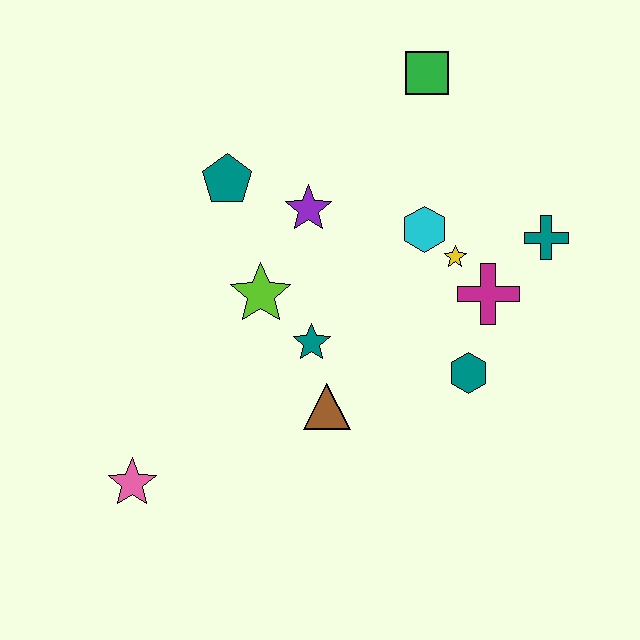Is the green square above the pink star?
Yes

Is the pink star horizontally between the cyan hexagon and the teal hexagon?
No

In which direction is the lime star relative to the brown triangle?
The lime star is above the brown triangle.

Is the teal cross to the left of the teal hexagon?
No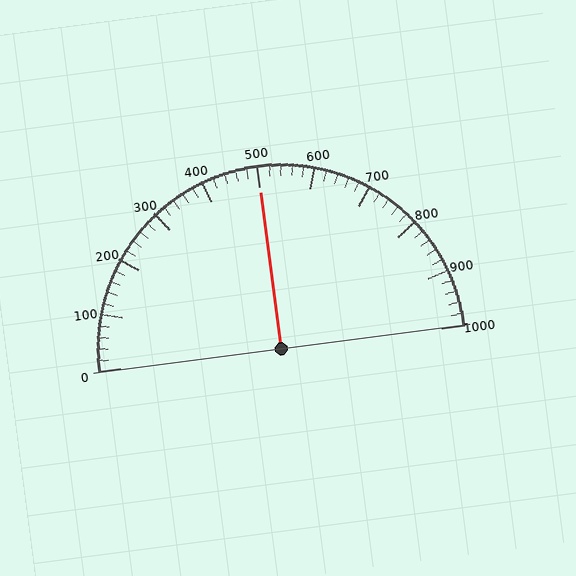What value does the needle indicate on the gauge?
The needle indicates approximately 500.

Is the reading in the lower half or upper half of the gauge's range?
The reading is in the upper half of the range (0 to 1000).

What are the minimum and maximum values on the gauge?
The gauge ranges from 0 to 1000.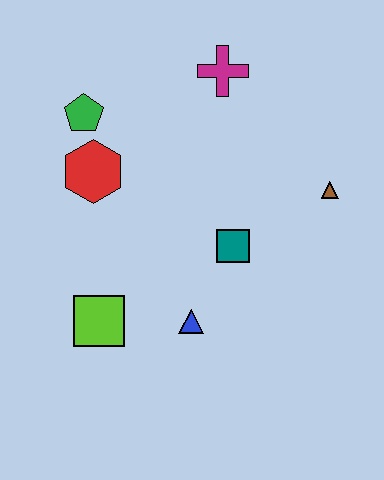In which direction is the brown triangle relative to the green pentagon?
The brown triangle is to the right of the green pentagon.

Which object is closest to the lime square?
The blue triangle is closest to the lime square.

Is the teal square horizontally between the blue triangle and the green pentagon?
No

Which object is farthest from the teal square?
The green pentagon is farthest from the teal square.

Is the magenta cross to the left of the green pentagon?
No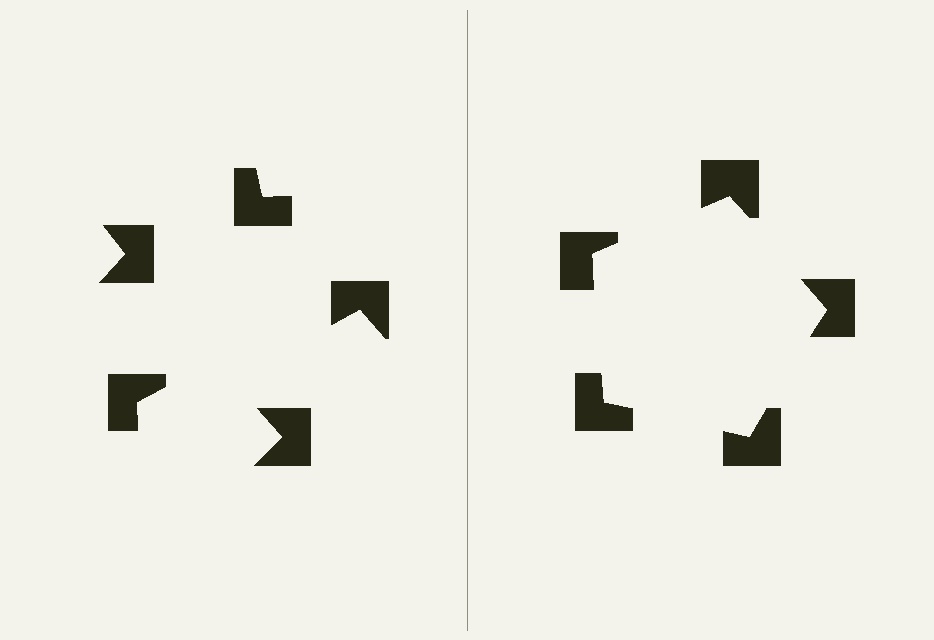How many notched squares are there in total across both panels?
10 — 5 on each side.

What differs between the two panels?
The notched squares are positioned identically on both sides; only the wedge orientations differ. On the right they align to a pentagon; on the left they are misaligned.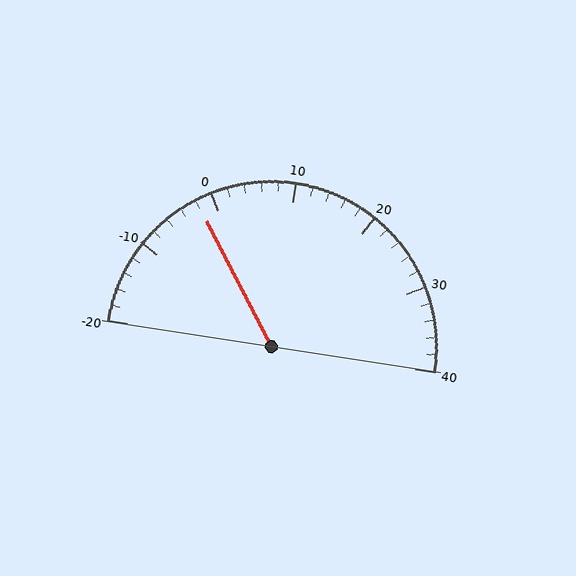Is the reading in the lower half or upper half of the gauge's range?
The reading is in the lower half of the range (-20 to 40).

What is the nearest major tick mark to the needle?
The nearest major tick mark is 0.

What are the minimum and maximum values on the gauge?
The gauge ranges from -20 to 40.